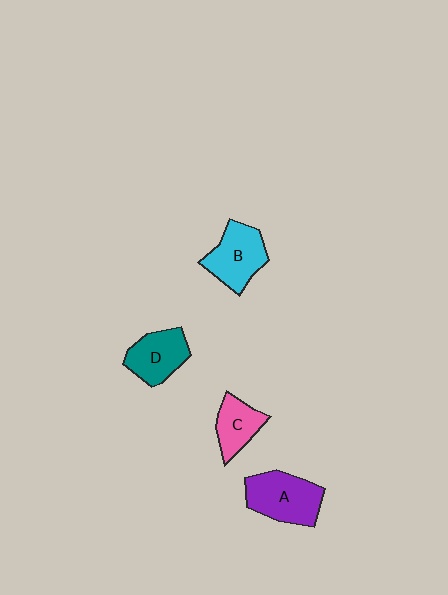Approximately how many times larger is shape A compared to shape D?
Approximately 1.3 times.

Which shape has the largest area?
Shape A (purple).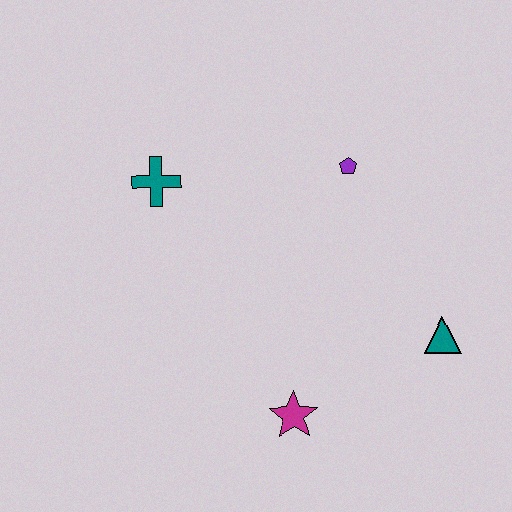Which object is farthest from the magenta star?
The teal cross is farthest from the magenta star.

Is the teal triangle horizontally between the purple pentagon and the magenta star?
No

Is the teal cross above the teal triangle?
Yes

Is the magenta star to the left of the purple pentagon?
Yes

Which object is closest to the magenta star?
The teal triangle is closest to the magenta star.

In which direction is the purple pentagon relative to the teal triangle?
The purple pentagon is above the teal triangle.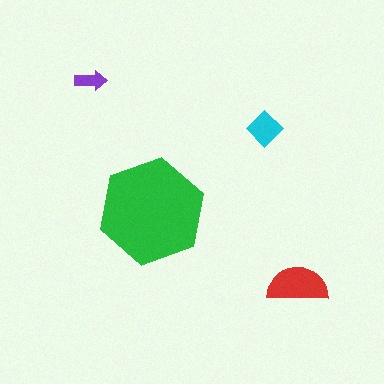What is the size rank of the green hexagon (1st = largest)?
1st.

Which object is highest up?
The purple arrow is topmost.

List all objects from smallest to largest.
The purple arrow, the cyan diamond, the red semicircle, the green hexagon.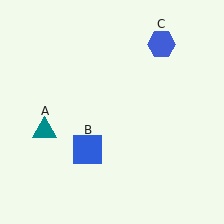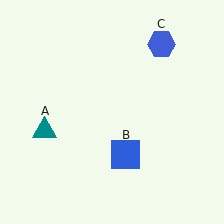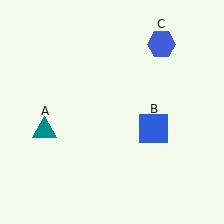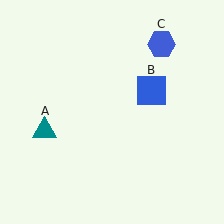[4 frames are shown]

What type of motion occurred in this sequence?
The blue square (object B) rotated counterclockwise around the center of the scene.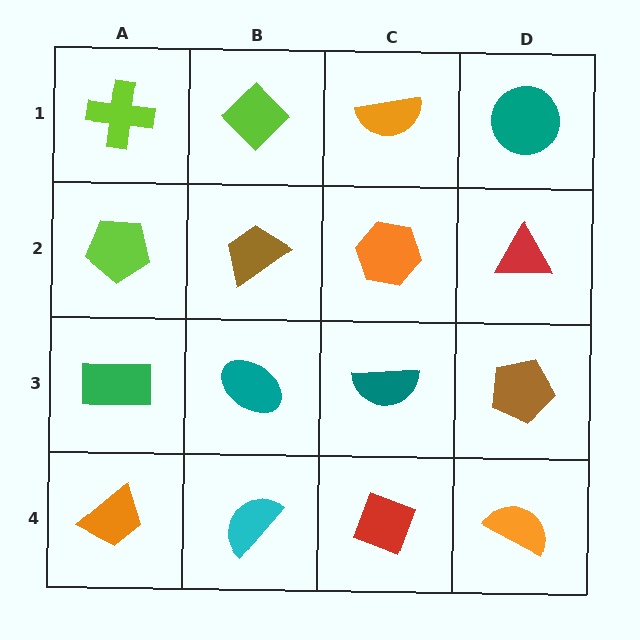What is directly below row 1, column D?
A red triangle.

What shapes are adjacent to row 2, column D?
A teal circle (row 1, column D), a brown pentagon (row 3, column D), an orange hexagon (row 2, column C).